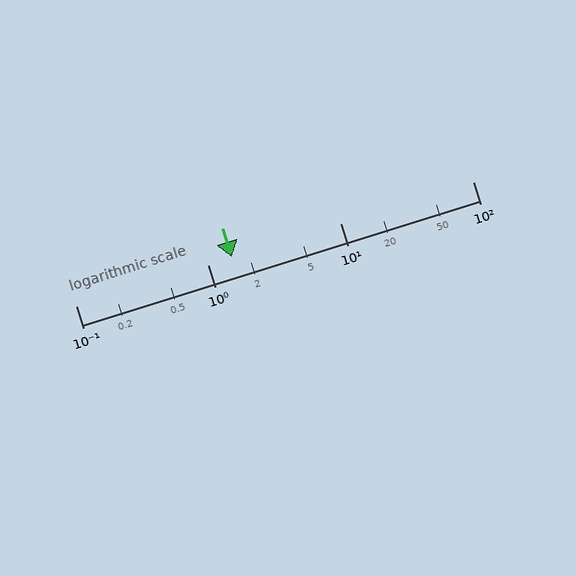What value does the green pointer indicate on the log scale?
The pointer indicates approximately 1.5.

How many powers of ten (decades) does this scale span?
The scale spans 3 decades, from 0.1 to 100.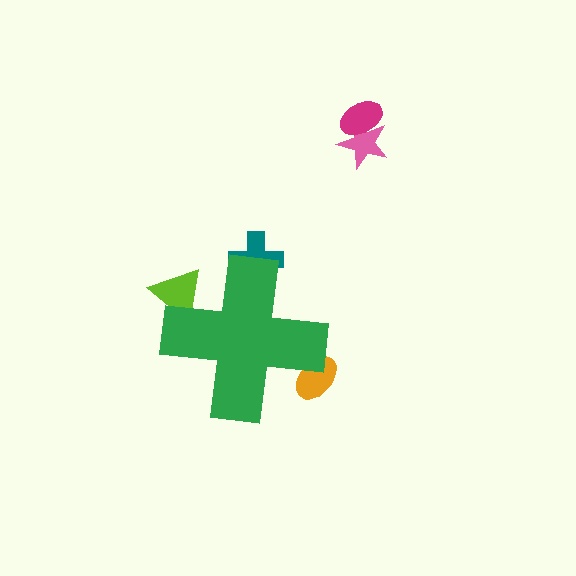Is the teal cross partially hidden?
Yes, the teal cross is partially hidden behind the green cross.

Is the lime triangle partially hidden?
Yes, the lime triangle is partially hidden behind the green cross.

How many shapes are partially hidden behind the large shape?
3 shapes are partially hidden.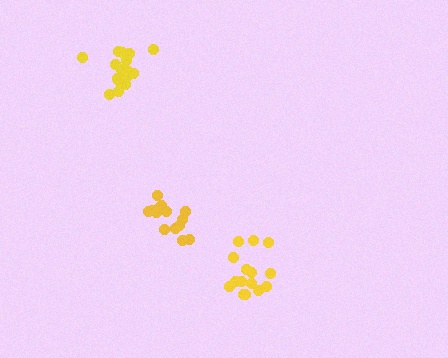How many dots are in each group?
Group 1: 15 dots, Group 2: 16 dots, Group 3: 14 dots (45 total).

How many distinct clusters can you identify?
There are 3 distinct clusters.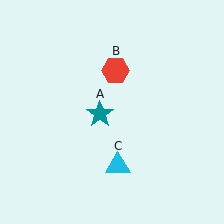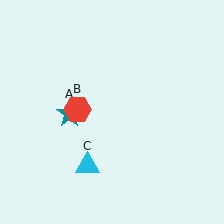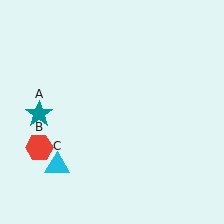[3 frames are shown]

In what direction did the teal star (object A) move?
The teal star (object A) moved left.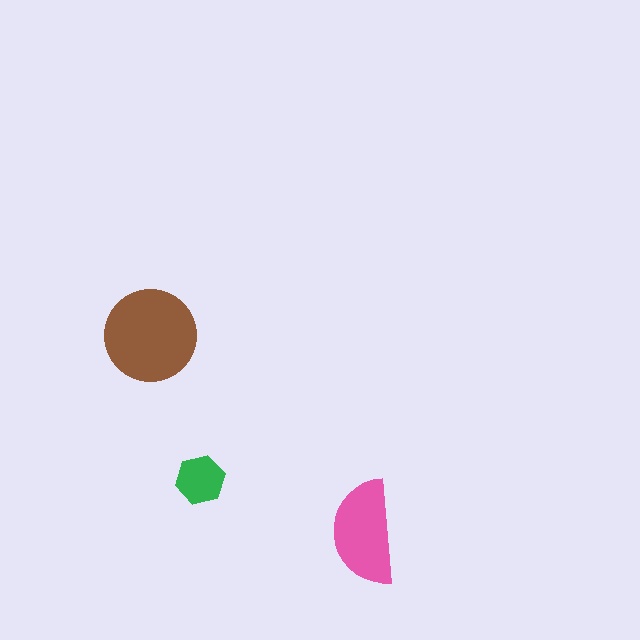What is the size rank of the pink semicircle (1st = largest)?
2nd.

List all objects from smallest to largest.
The green hexagon, the pink semicircle, the brown circle.